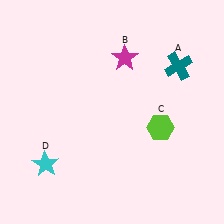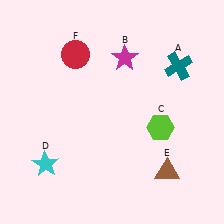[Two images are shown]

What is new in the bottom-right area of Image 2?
A brown triangle (E) was added in the bottom-right area of Image 2.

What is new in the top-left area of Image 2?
A red circle (F) was added in the top-left area of Image 2.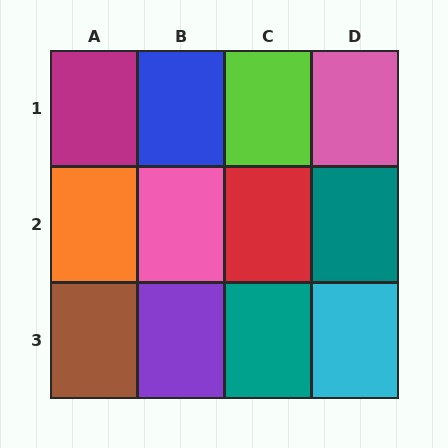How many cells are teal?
2 cells are teal.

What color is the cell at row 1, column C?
Lime.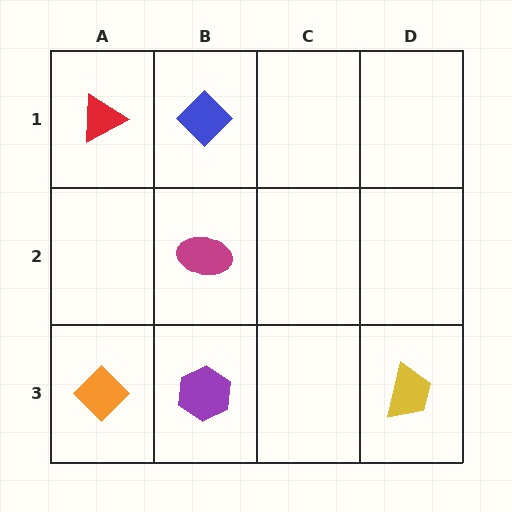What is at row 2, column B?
A magenta ellipse.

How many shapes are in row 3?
3 shapes.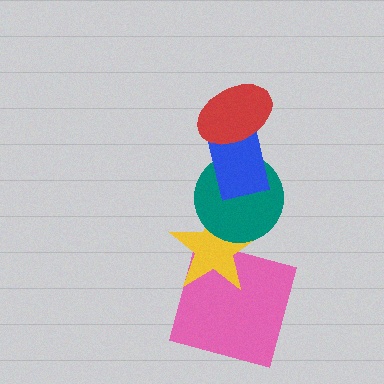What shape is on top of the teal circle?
The blue rectangle is on top of the teal circle.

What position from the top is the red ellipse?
The red ellipse is 1st from the top.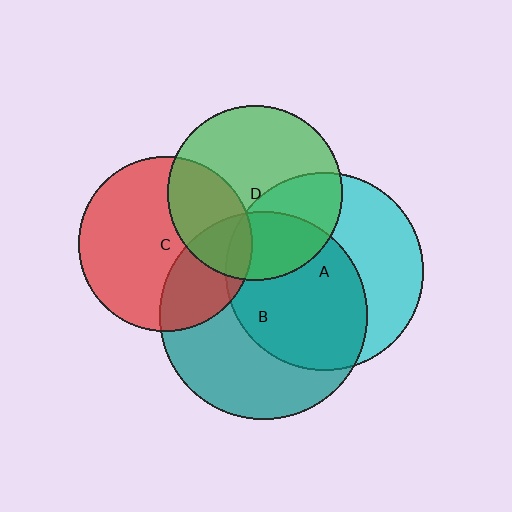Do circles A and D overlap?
Yes.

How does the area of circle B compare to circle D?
Approximately 1.4 times.